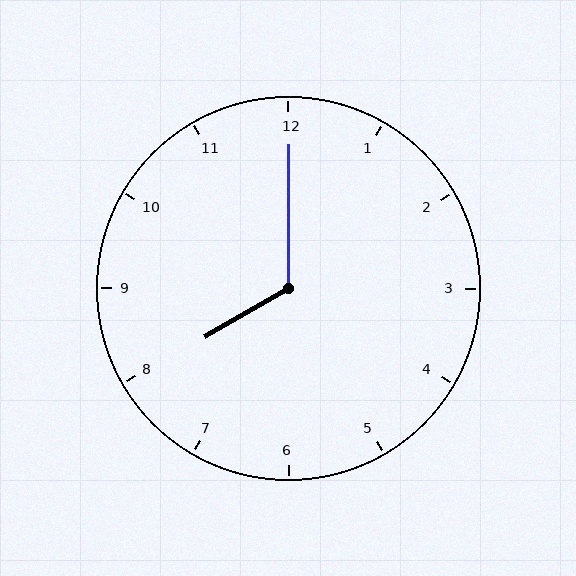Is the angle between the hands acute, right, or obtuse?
It is obtuse.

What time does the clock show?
8:00.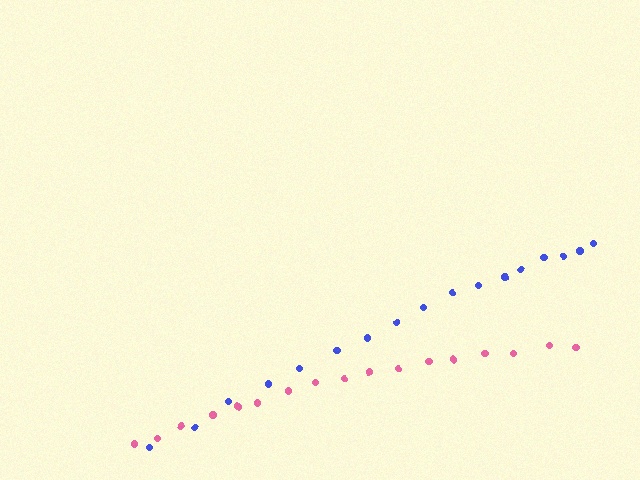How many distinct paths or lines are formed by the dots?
There are 2 distinct paths.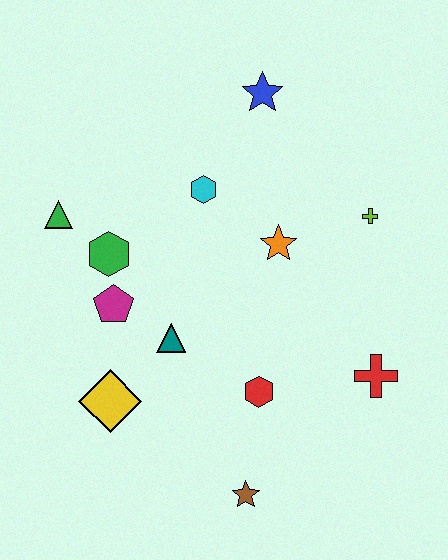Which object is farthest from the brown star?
The blue star is farthest from the brown star.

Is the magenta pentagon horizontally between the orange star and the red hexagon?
No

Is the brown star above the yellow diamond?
No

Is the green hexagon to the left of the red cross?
Yes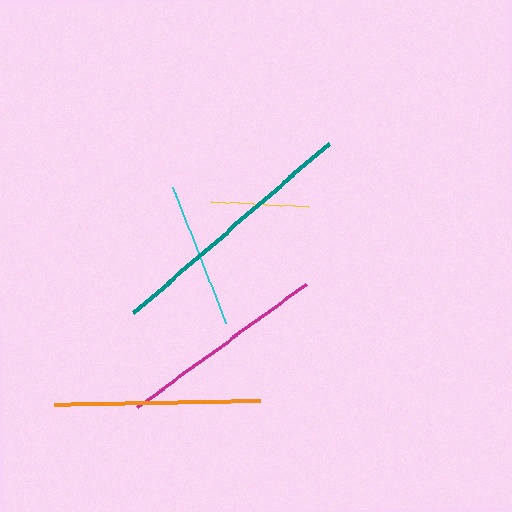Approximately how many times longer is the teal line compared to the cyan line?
The teal line is approximately 1.8 times the length of the cyan line.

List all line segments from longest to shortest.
From longest to shortest: teal, magenta, orange, cyan, yellow.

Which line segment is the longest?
The teal line is the longest at approximately 259 pixels.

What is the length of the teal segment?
The teal segment is approximately 259 pixels long.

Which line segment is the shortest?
The yellow line is the shortest at approximately 97 pixels.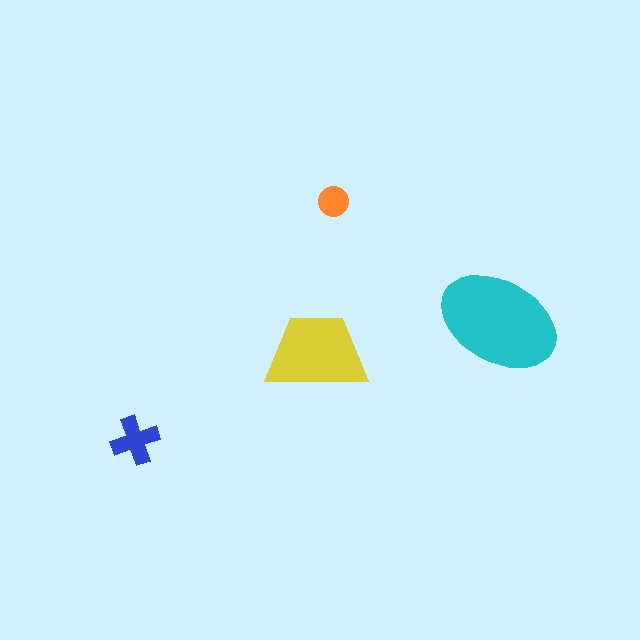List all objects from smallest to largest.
The orange circle, the blue cross, the yellow trapezoid, the cyan ellipse.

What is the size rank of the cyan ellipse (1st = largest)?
1st.